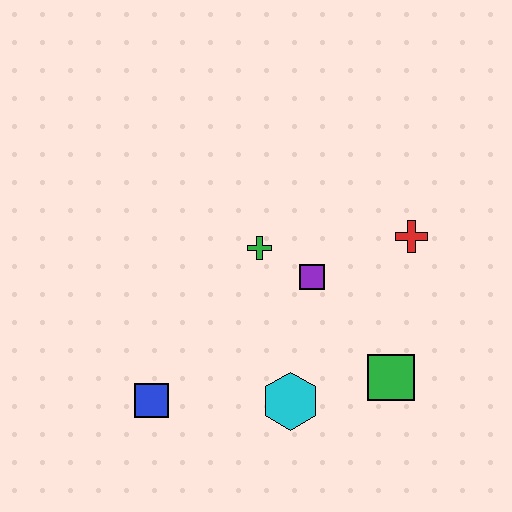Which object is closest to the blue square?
The cyan hexagon is closest to the blue square.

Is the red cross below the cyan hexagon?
No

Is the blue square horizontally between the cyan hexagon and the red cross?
No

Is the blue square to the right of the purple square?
No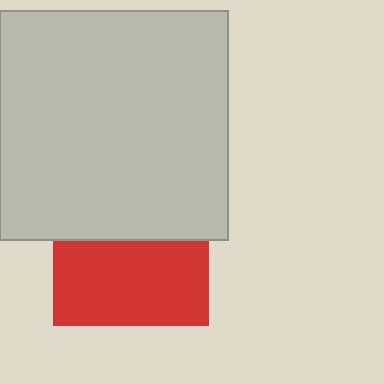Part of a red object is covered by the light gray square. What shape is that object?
It is a square.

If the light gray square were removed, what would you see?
You would see the complete red square.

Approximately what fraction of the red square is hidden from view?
Roughly 45% of the red square is hidden behind the light gray square.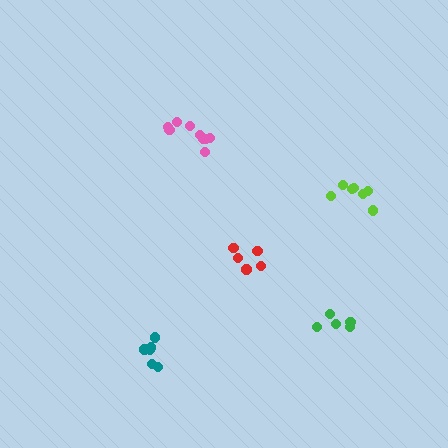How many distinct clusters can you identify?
There are 5 distinct clusters.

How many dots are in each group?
Group 1: 7 dots, Group 2: 5 dots, Group 3: 9 dots, Group 4: 5 dots, Group 5: 6 dots (32 total).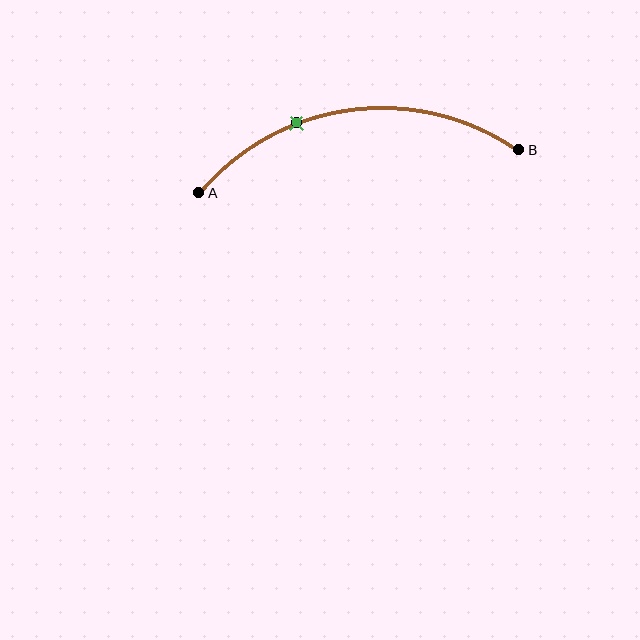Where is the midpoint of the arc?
The arc midpoint is the point on the curve farthest from the straight line joining A and B. It sits above that line.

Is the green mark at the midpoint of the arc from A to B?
No. The green mark lies on the arc but is closer to endpoint A. The arc midpoint would be at the point on the curve equidistant along the arc from both A and B.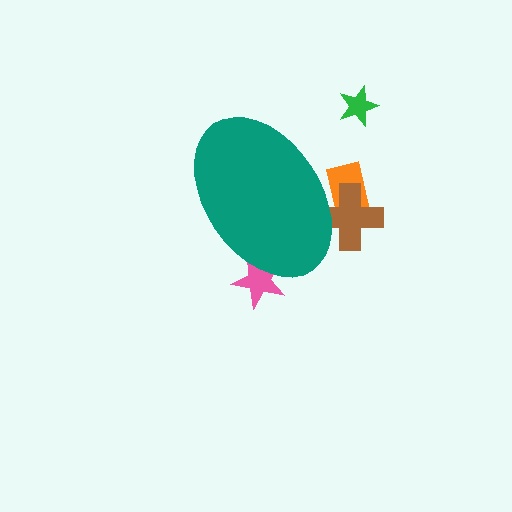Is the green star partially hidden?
No, the green star is fully visible.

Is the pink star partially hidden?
Yes, the pink star is partially hidden behind the teal ellipse.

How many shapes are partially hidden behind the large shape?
3 shapes are partially hidden.